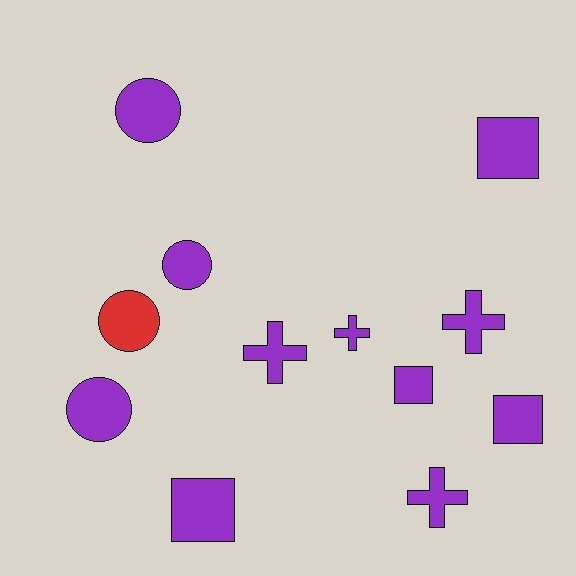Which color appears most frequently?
Purple, with 11 objects.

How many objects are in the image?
There are 12 objects.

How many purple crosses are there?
There are 4 purple crosses.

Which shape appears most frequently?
Circle, with 4 objects.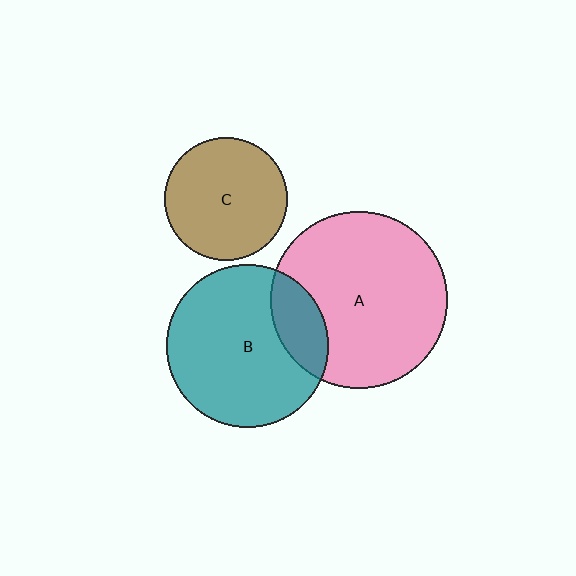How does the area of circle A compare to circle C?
Approximately 2.1 times.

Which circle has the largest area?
Circle A (pink).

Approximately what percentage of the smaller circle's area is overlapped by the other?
Approximately 20%.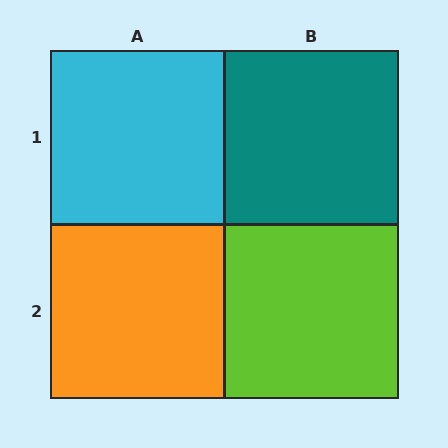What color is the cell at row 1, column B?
Teal.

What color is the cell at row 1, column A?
Cyan.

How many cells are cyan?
1 cell is cyan.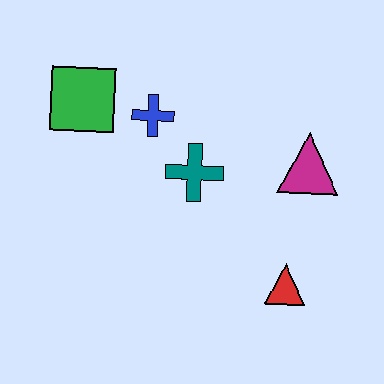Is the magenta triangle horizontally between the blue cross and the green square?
No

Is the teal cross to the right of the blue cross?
Yes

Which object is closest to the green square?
The blue cross is closest to the green square.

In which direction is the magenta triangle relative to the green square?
The magenta triangle is to the right of the green square.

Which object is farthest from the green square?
The red triangle is farthest from the green square.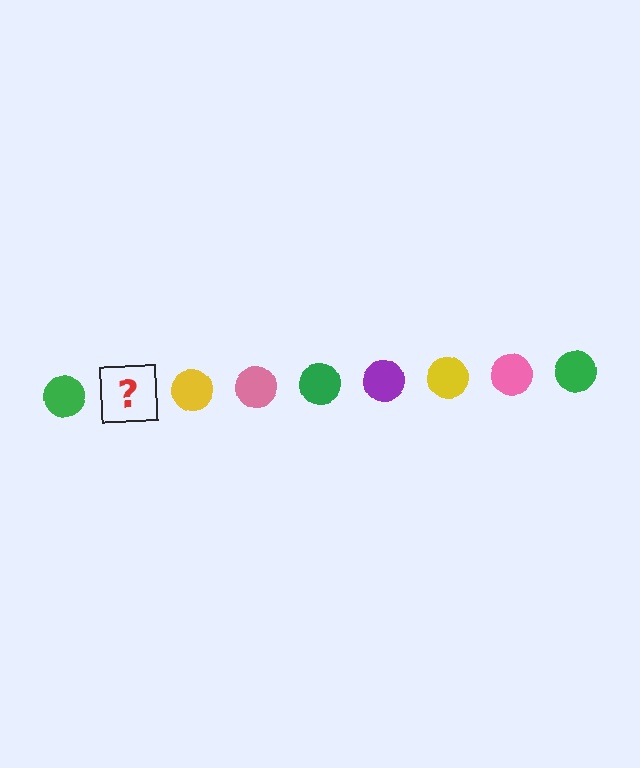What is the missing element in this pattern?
The missing element is a purple circle.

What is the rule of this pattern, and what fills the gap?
The rule is that the pattern cycles through green, purple, yellow, pink circles. The gap should be filled with a purple circle.